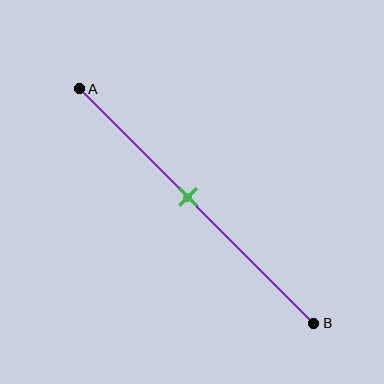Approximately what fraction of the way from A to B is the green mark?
The green mark is approximately 45% of the way from A to B.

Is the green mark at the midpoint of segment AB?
No, the mark is at about 45% from A, not at the 50% midpoint.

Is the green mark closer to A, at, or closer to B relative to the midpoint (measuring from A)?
The green mark is closer to point A than the midpoint of segment AB.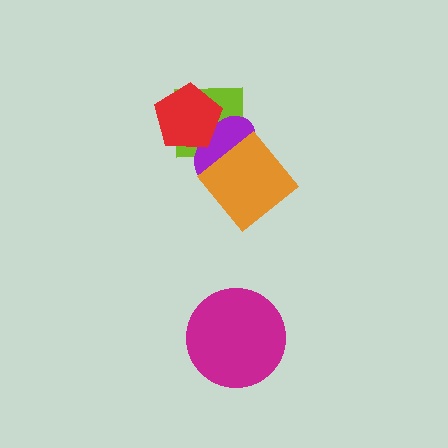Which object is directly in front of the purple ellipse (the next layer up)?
The orange diamond is directly in front of the purple ellipse.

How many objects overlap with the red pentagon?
2 objects overlap with the red pentagon.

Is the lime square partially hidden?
Yes, it is partially covered by another shape.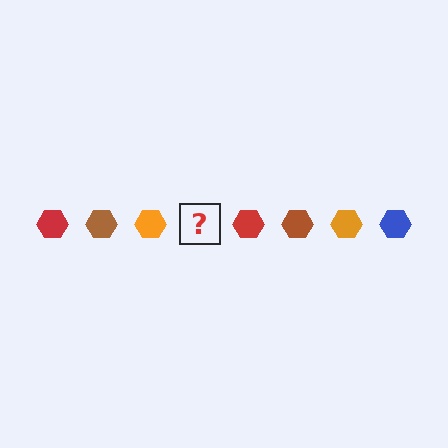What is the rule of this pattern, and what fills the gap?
The rule is that the pattern cycles through red, brown, orange, blue hexagons. The gap should be filled with a blue hexagon.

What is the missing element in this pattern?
The missing element is a blue hexagon.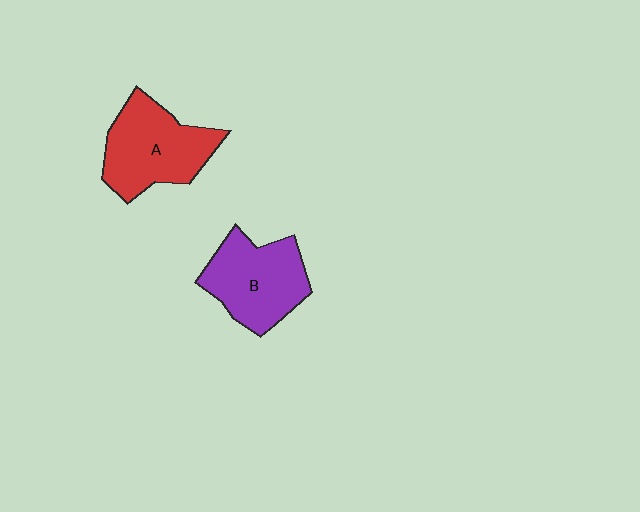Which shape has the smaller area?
Shape B (purple).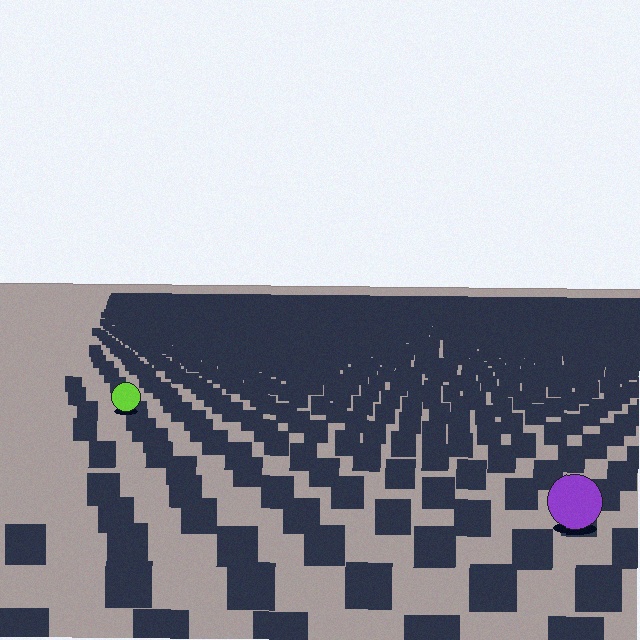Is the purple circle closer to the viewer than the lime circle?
Yes. The purple circle is closer — you can tell from the texture gradient: the ground texture is coarser near it.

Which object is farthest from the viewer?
The lime circle is farthest from the viewer. It appears smaller and the ground texture around it is denser.